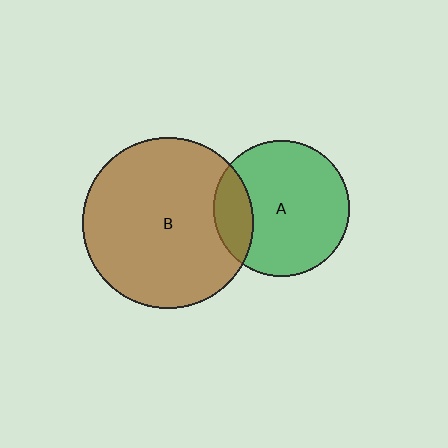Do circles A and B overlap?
Yes.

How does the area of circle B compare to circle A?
Approximately 1.6 times.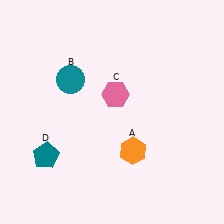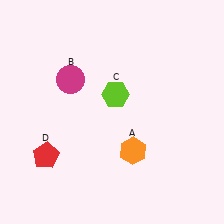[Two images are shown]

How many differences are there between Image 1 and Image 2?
There are 3 differences between the two images.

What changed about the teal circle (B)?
In Image 1, B is teal. In Image 2, it changed to magenta.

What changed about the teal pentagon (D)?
In Image 1, D is teal. In Image 2, it changed to red.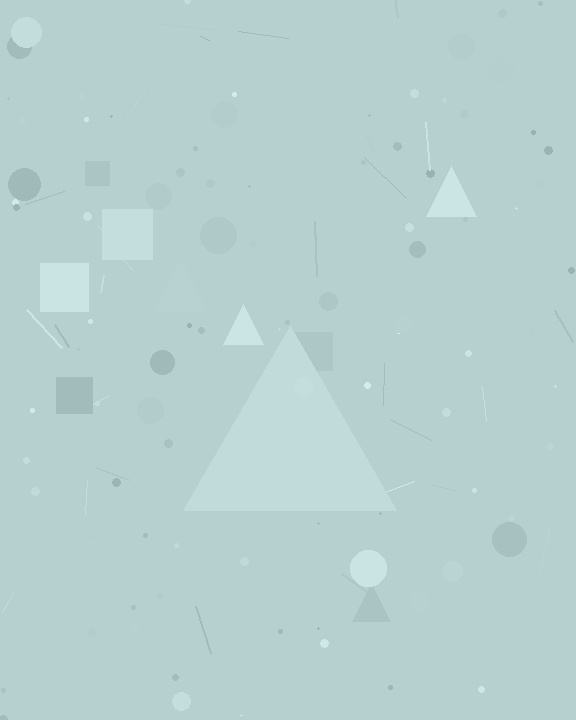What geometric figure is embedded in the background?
A triangle is embedded in the background.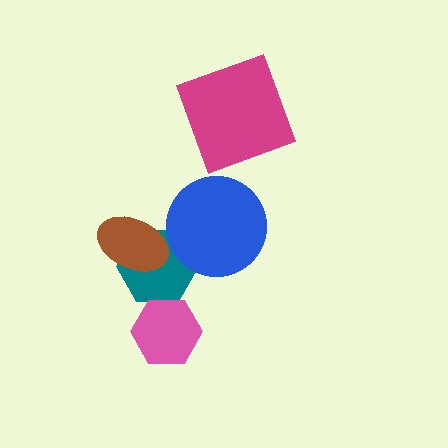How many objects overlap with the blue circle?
1 object overlaps with the blue circle.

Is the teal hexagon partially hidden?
Yes, it is partially covered by another shape.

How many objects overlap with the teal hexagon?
3 objects overlap with the teal hexagon.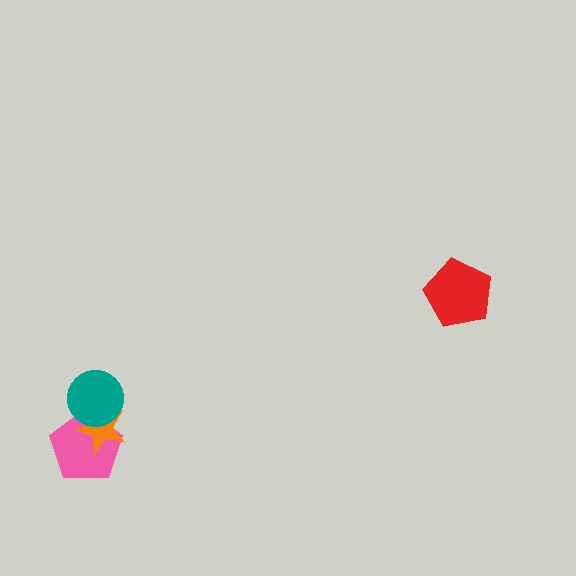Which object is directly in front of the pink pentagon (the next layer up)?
The orange star is directly in front of the pink pentagon.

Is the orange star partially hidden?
Yes, it is partially covered by another shape.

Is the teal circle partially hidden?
No, no other shape covers it.